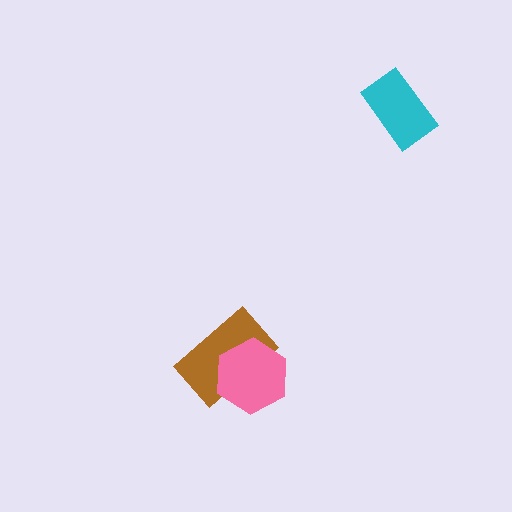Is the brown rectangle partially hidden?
Yes, it is partially covered by another shape.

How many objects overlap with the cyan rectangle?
0 objects overlap with the cyan rectangle.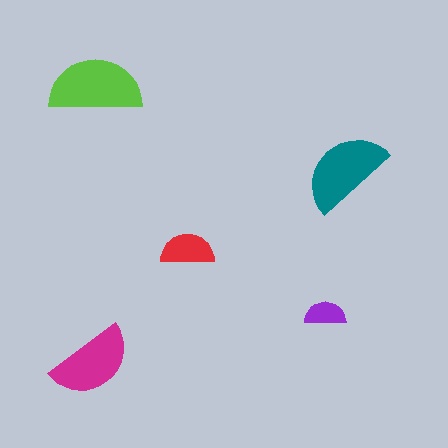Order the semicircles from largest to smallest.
the lime one, the teal one, the magenta one, the red one, the purple one.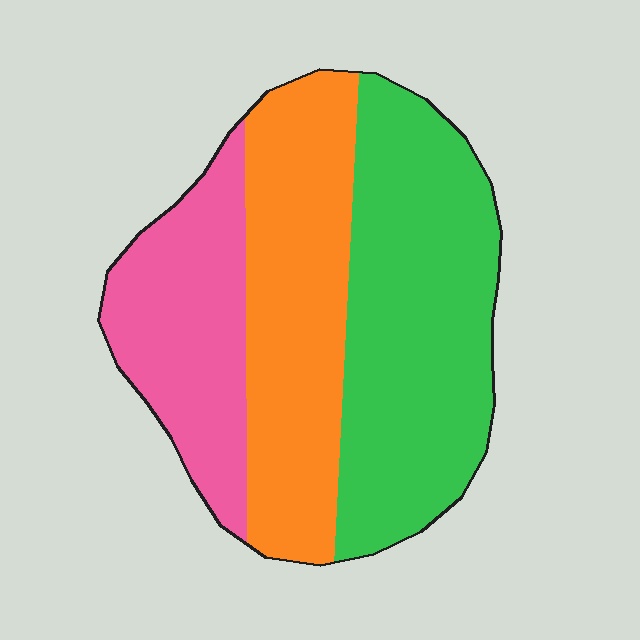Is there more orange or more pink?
Orange.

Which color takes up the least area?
Pink, at roughly 25%.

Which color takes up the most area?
Green, at roughly 40%.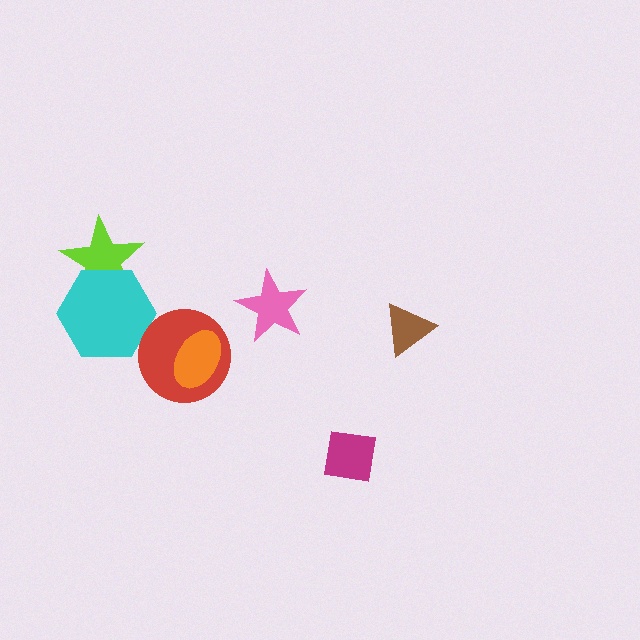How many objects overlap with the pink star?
0 objects overlap with the pink star.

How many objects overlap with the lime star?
1 object overlaps with the lime star.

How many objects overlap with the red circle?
1 object overlaps with the red circle.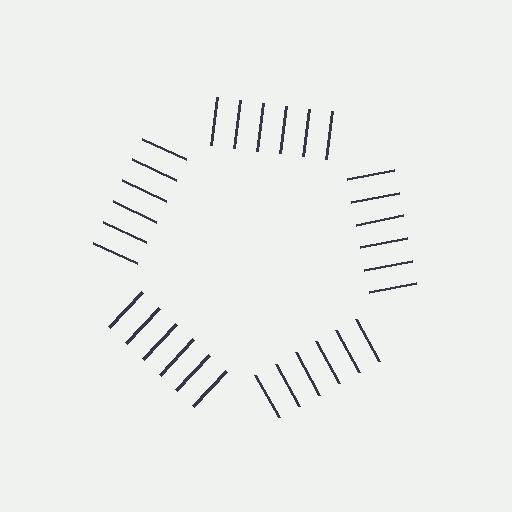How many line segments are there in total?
30 — 6 along each of the 5 edges.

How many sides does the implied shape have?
5 sides — the line-ends trace a pentagon.